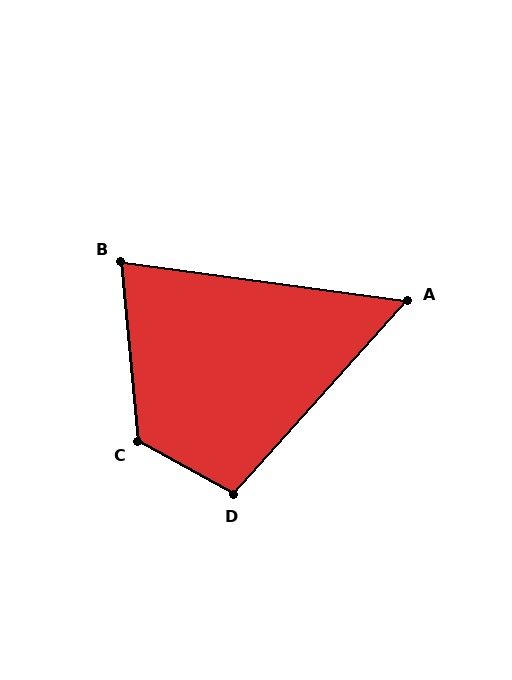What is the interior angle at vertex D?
Approximately 103 degrees (obtuse).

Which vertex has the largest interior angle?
C, at approximately 124 degrees.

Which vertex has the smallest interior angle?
A, at approximately 56 degrees.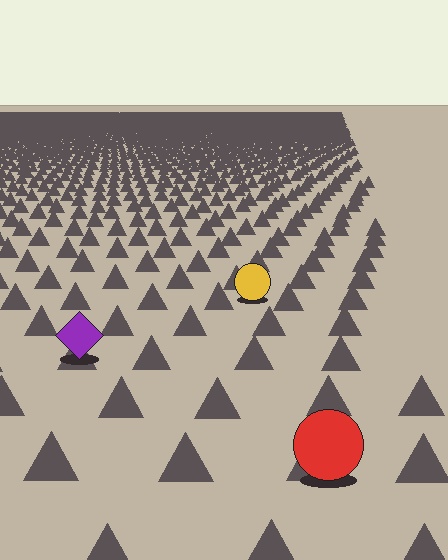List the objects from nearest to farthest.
From nearest to farthest: the red circle, the purple diamond, the yellow circle.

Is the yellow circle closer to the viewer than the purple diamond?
No. The purple diamond is closer — you can tell from the texture gradient: the ground texture is coarser near it.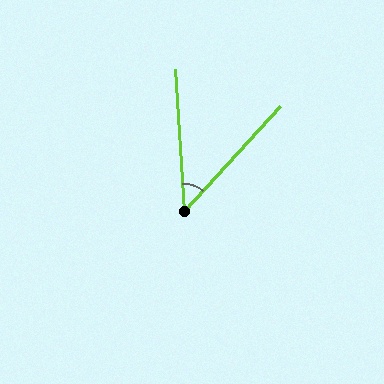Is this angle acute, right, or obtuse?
It is acute.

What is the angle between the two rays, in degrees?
Approximately 46 degrees.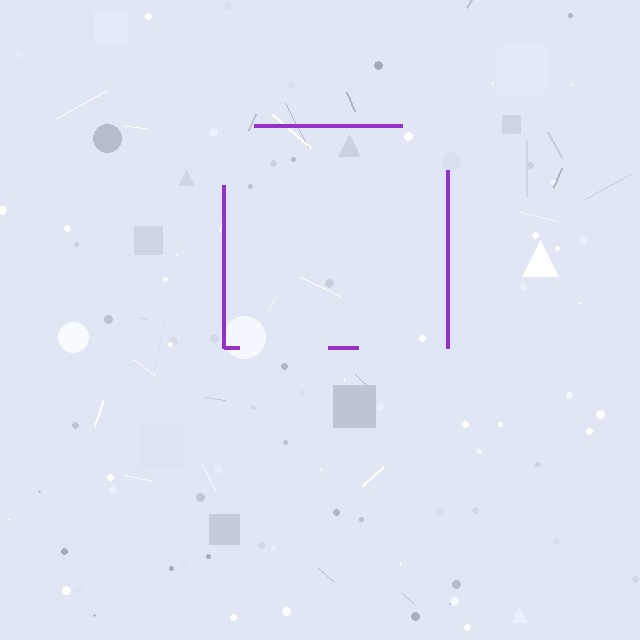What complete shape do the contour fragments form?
The contour fragments form a square.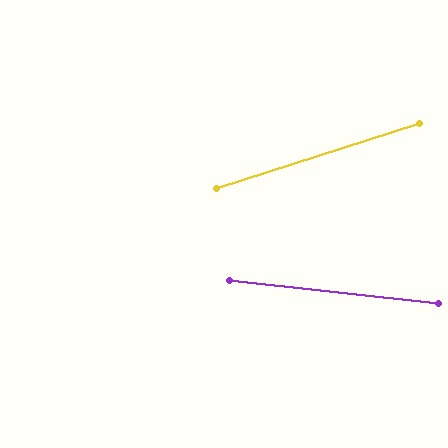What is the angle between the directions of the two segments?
Approximately 24 degrees.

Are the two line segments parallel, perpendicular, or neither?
Neither parallel nor perpendicular — they differ by about 24°.